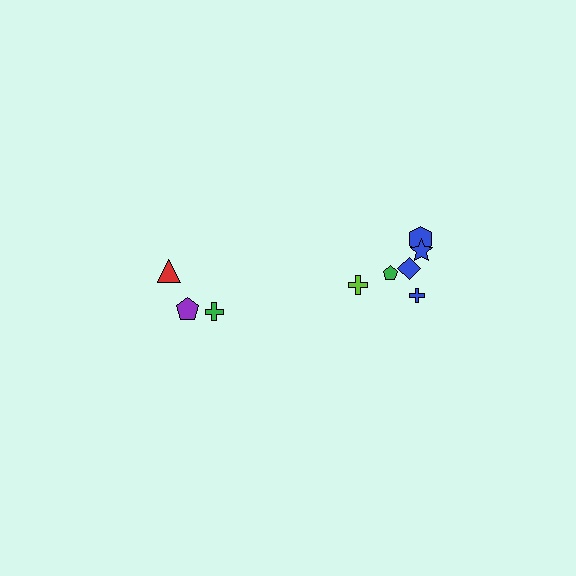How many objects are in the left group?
There are 3 objects.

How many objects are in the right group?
There are 6 objects.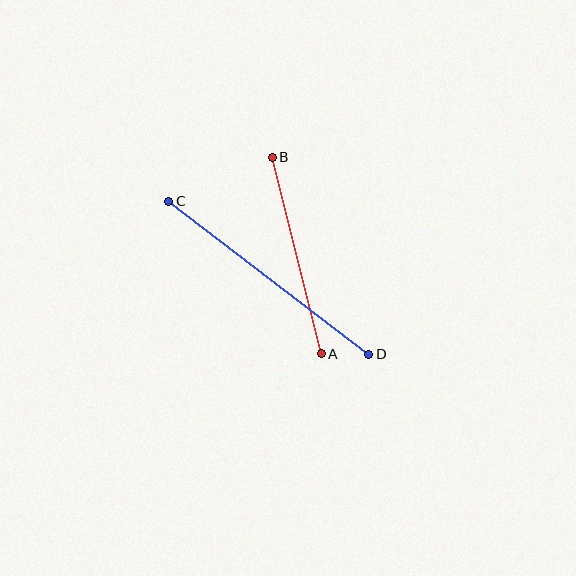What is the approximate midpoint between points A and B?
The midpoint is at approximately (297, 256) pixels.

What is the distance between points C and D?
The distance is approximately 252 pixels.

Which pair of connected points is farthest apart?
Points C and D are farthest apart.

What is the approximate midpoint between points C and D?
The midpoint is at approximately (269, 278) pixels.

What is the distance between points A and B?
The distance is approximately 202 pixels.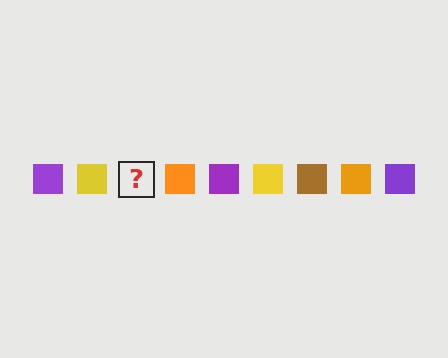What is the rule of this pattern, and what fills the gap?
The rule is that the pattern cycles through purple, yellow, brown, orange squares. The gap should be filled with a brown square.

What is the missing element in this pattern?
The missing element is a brown square.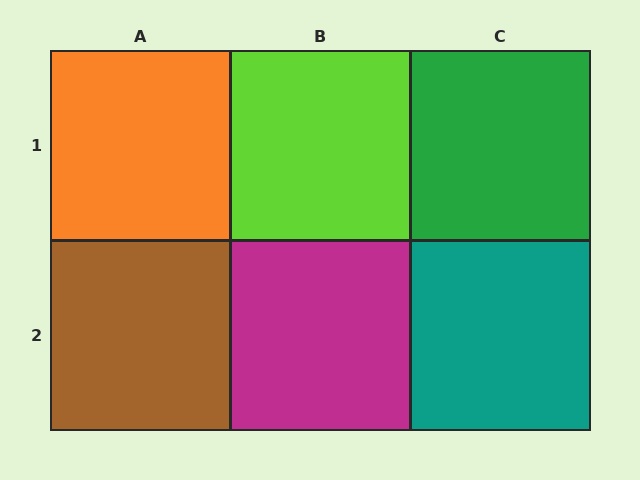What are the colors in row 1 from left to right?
Orange, lime, green.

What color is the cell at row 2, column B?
Magenta.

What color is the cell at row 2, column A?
Brown.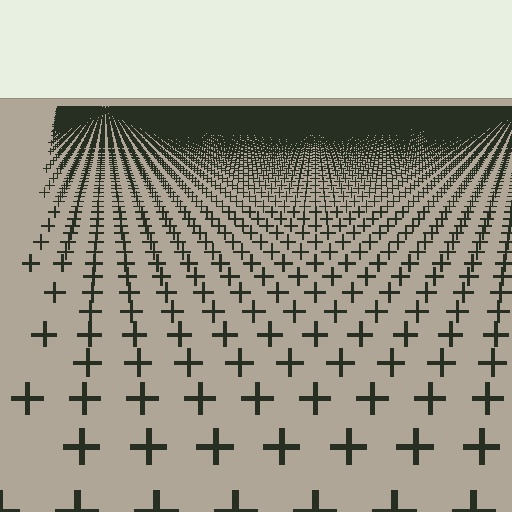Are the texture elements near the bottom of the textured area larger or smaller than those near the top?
Larger. Near the bottom, elements are closer to the viewer and appear at a bigger on-screen size.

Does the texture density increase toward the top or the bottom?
Density increases toward the top.